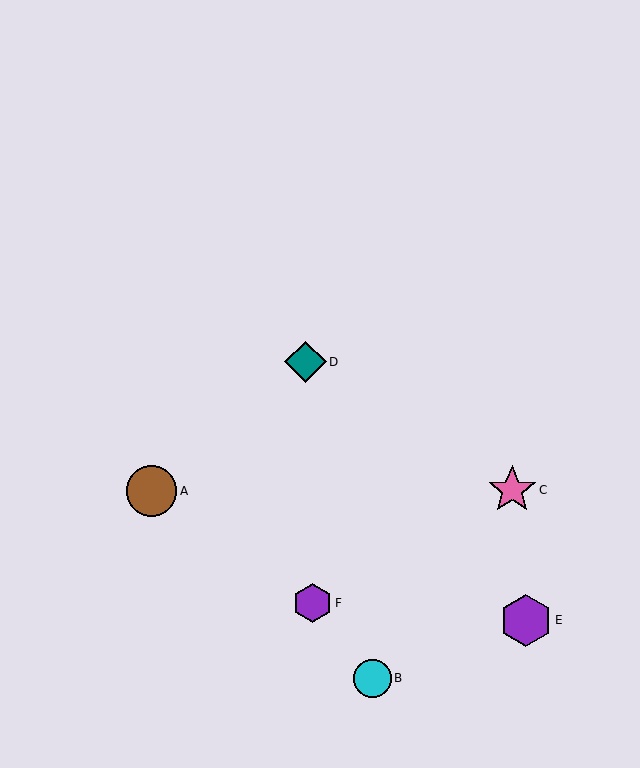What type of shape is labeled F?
Shape F is a purple hexagon.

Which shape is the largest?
The purple hexagon (labeled E) is the largest.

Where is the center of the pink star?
The center of the pink star is at (512, 490).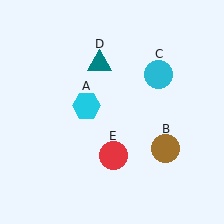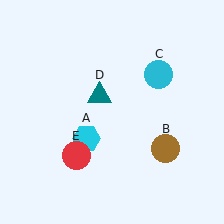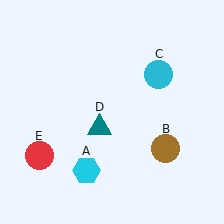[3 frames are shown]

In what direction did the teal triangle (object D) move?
The teal triangle (object D) moved down.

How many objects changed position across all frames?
3 objects changed position: cyan hexagon (object A), teal triangle (object D), red circle (object E).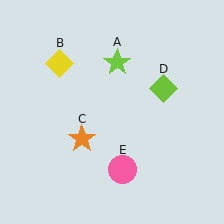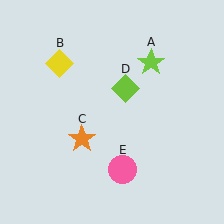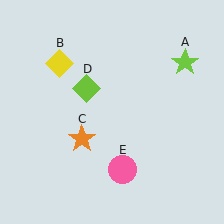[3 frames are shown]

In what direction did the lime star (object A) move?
The lime star (object A) moved right.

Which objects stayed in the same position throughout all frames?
Yellow diamond (object B) and orange star (object C) and pink circle (object E) remained stationary.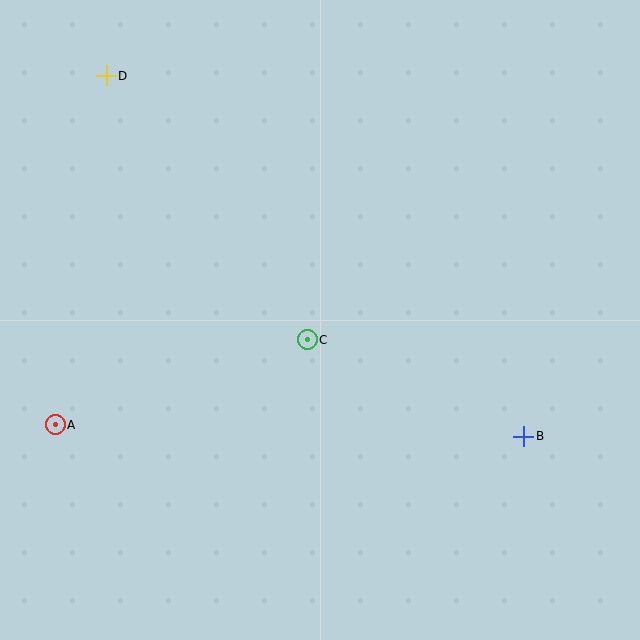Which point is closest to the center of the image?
Point C at (307, 340) is closest to the center.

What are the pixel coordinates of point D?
Point D is at (106, 76).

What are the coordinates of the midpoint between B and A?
The midpoint between B and A is at (290, 430).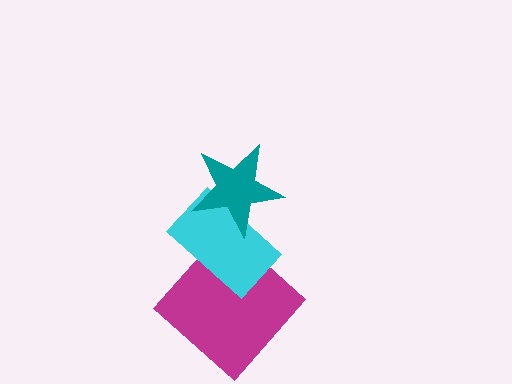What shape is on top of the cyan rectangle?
The teal star is on top of the cyan rectangle.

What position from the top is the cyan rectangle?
The cyan rectangle is 2nd from the top.